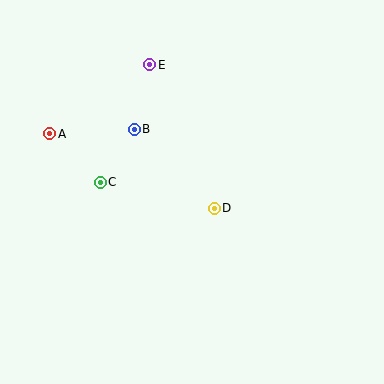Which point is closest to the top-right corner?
Point E is closest to the top-right corner.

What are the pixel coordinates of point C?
Point C is at (100, 182).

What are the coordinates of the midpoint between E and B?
The midpoint between E and B is at (142, 97).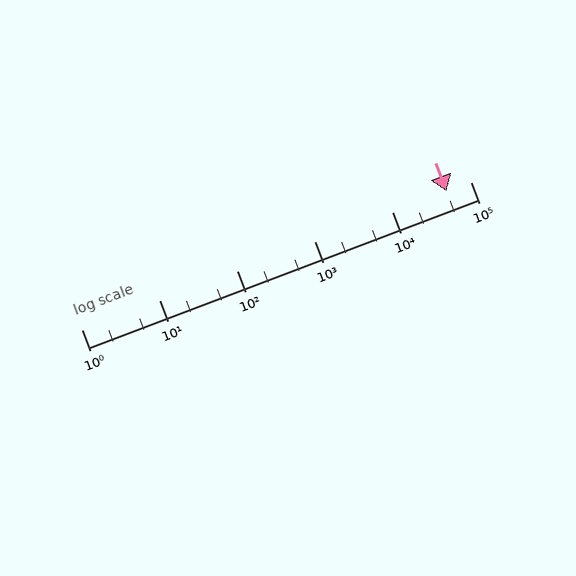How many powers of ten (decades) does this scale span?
The scale spans 5 decades, from 1 to 100000.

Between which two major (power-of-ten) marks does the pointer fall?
The pointer is between 10000 and 100000.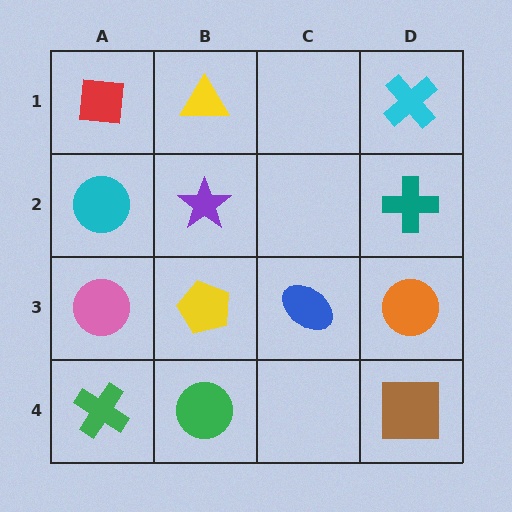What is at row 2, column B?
A purple star.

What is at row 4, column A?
A green cross.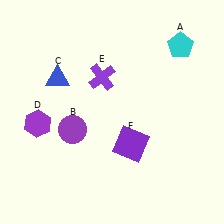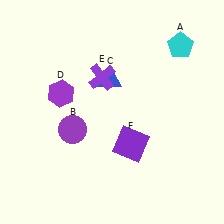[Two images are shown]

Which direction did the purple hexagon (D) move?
The purple hexagon (D) moved up.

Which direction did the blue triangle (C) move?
The blue triangle (C) moved right.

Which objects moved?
The objects that moved are: the blue triangle (C), the purple hexagon (D).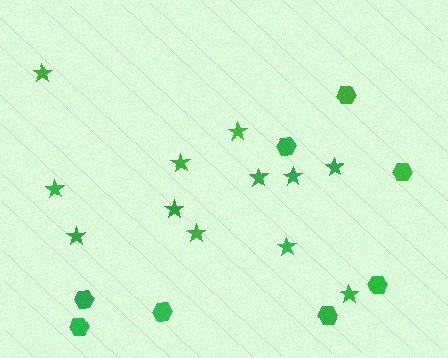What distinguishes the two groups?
There are 2 groups: one group of hexagons (8) and one group of stars (12).